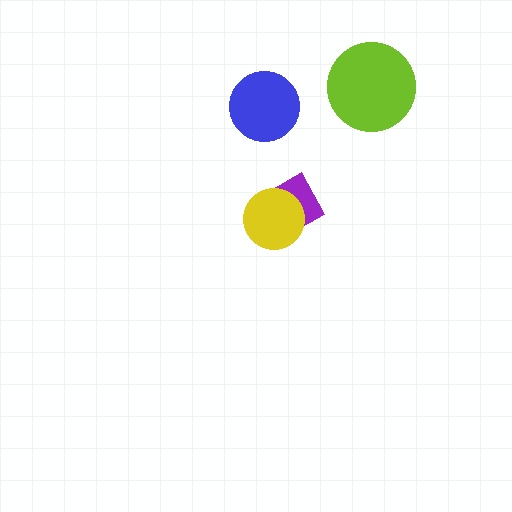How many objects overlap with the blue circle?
0 objects overlap with the blue circle.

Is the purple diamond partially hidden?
Yes, it is partially covered by another shape.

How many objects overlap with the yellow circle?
1 object overlaps with the yellow circle.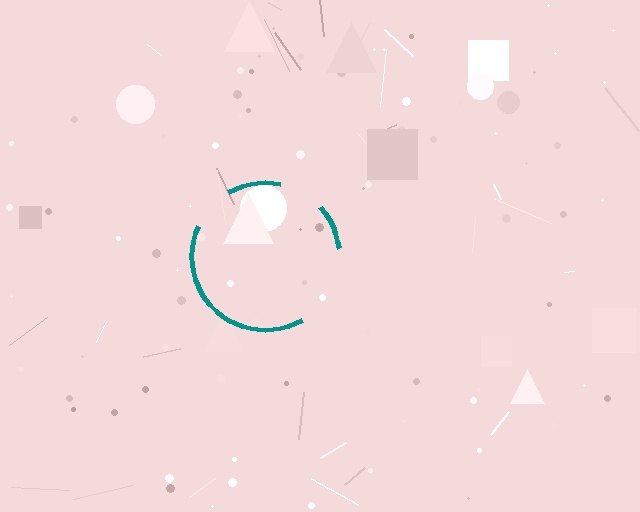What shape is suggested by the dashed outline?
The dashed outline suggests a circle.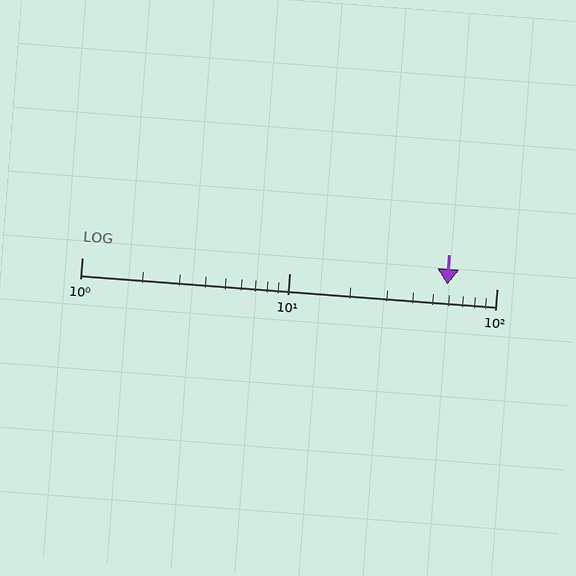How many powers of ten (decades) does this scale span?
The scale spans 2 decades, from 1 to 100.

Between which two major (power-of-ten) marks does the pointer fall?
The pointer is between 10 and 100.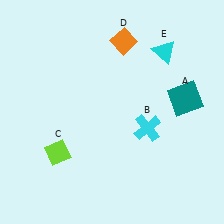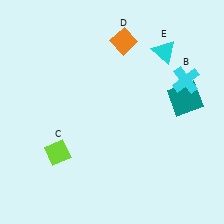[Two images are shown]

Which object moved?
The cyan cross (B) moved up.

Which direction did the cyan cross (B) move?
The cyan cross (B) moved up.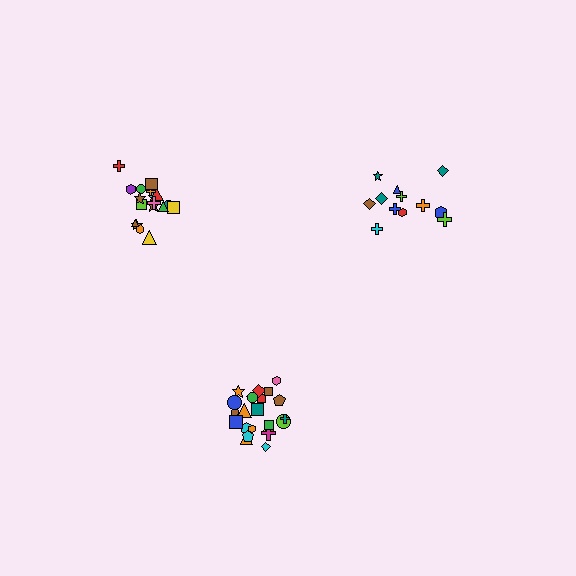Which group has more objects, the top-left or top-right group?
The top-left group.